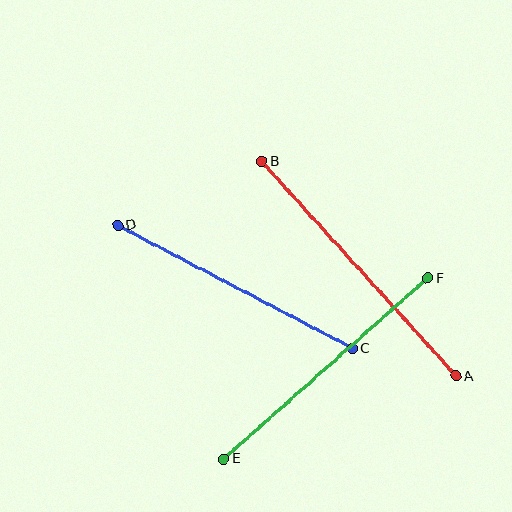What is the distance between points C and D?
The distance is approximately 265 pixels.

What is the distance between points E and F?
The distance is approximately 273 pixels.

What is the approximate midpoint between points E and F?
The midpoint is at approximately (326, 368) pixels.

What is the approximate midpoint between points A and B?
The midpoint is at approximately (359, 269) pixels.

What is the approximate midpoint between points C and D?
The midpoint is at approximately (235, 287) pixels.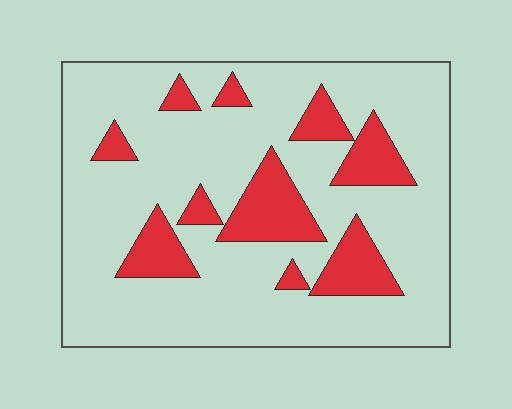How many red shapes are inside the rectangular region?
10.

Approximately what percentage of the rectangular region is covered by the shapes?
Approximately 20%.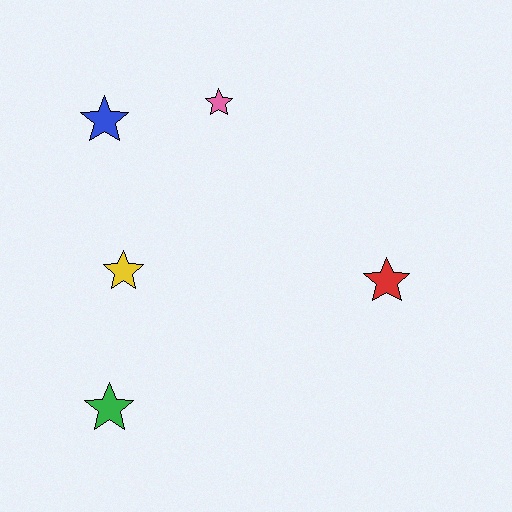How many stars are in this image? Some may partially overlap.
There are 5 stars.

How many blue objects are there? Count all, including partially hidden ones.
There is 1 blue object.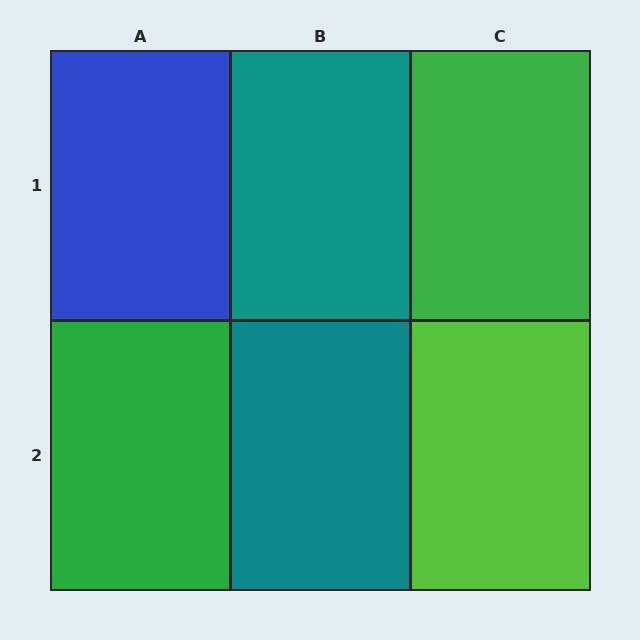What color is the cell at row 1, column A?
Blue.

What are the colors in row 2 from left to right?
Green, teal, lime.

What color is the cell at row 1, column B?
Teal.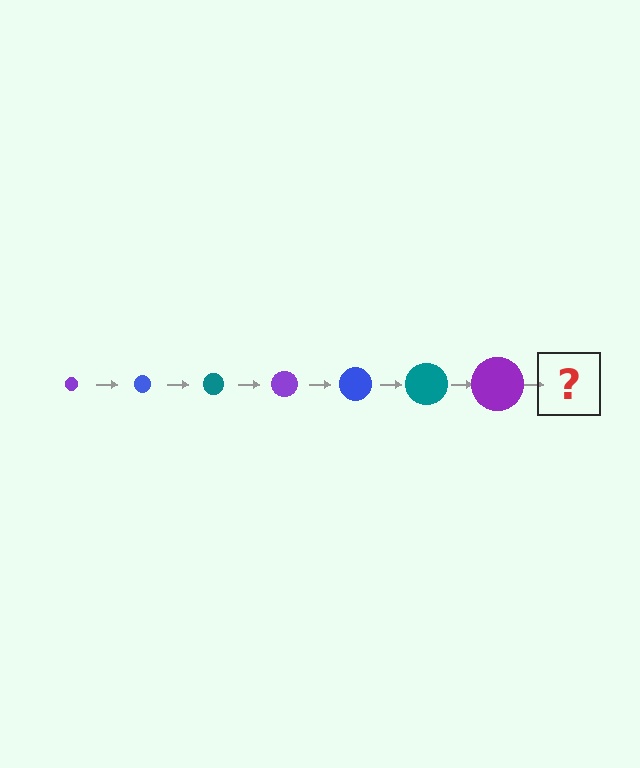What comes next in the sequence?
The next element should be a blue circle, larger than the previous one.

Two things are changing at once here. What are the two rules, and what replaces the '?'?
The two rules are that the circle grows larger each step and the color cycles through purple, blue, and teal. The '?' should be a blue circle, larger than the previous one.